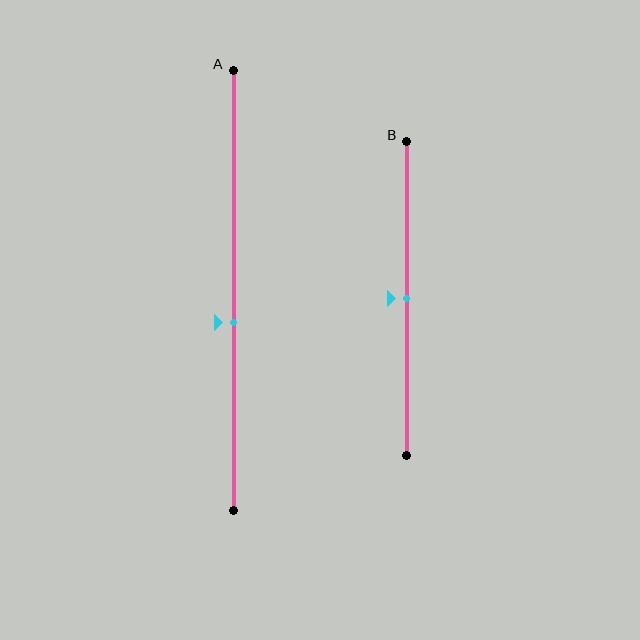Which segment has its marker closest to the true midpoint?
Segment B has its marker closest to the true midpoint.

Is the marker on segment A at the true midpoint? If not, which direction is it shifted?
No, the marker on segment A is shifted downward by about 7% of the segment length.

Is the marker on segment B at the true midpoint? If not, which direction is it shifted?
Yes, the marker on segment B is at the true midpoint.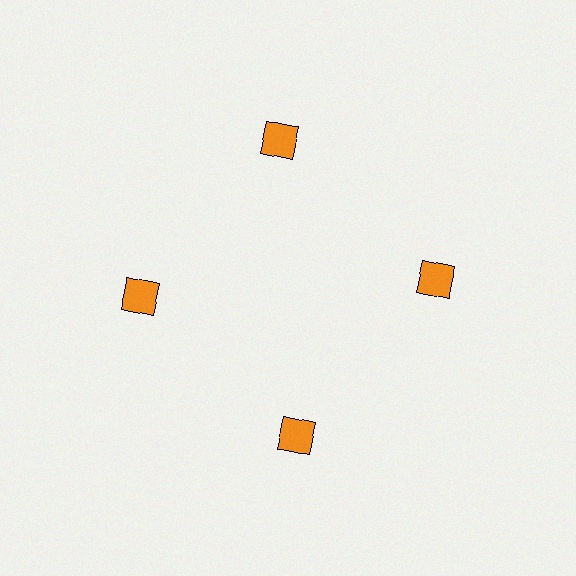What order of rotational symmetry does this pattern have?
This pattern has 4-fold rotational symmetry.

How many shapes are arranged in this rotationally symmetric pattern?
There are 4 shapes, arranged in 4 groups of 1.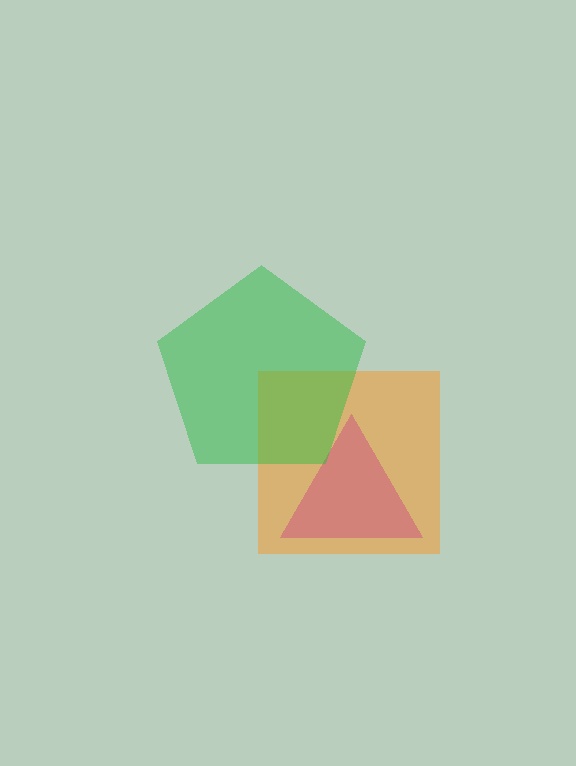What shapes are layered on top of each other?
The layered shapes are: a purple triangle, an orange square, a green pentagon.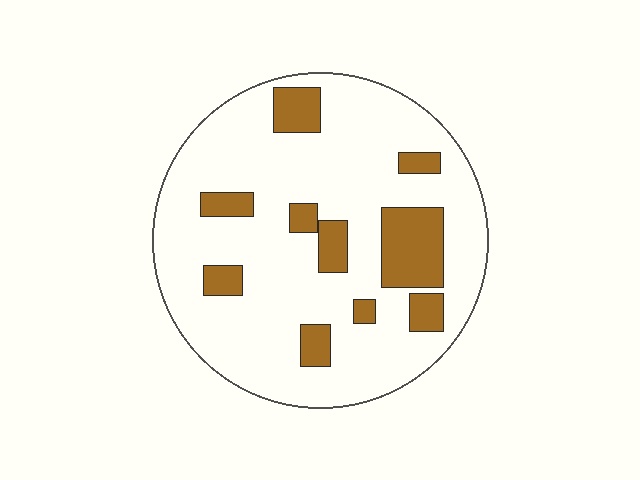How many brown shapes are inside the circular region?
10.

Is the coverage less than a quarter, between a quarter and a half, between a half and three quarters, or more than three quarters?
Less than a quarter.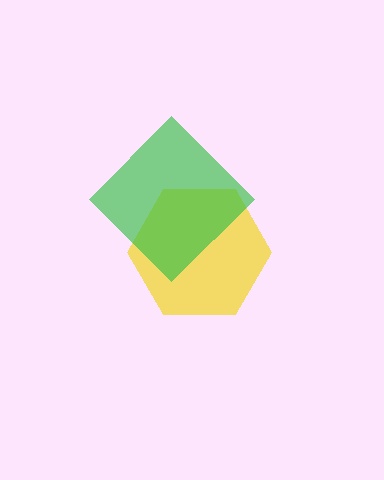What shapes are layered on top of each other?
The layered shapes are: a yellow hexagon, a green diamond.